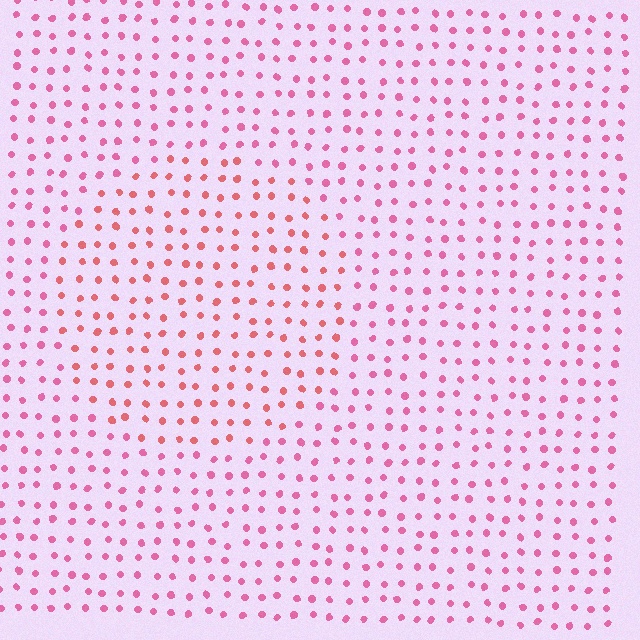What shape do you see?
I see a circle.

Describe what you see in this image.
The image is filled with small pink elements in a uniform arrangement. A circle-shaped region is visible where the elements are tinted to a slightly different hue, forming a subtle color boundary.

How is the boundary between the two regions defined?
The boundary is defined purely by a slight shift in hue (about 26 degrees). Spacing, size, and orientation are identical on both sides.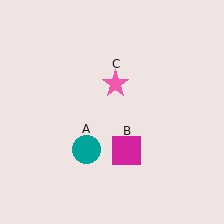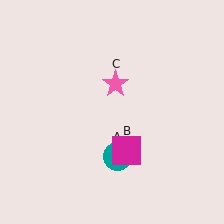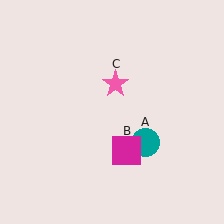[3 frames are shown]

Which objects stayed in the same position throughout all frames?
Magenta square (object B) and pink star (object C) remained stationary.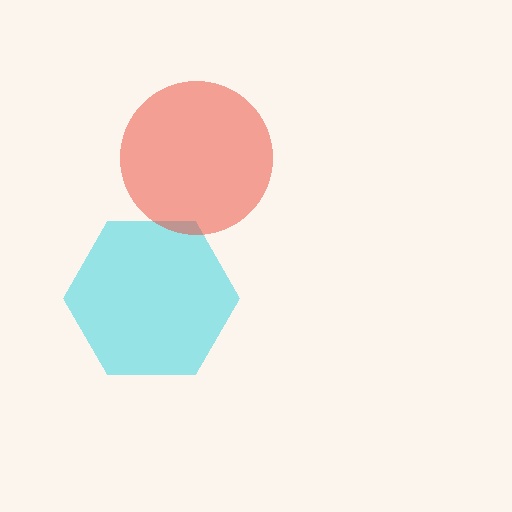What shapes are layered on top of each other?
The layered shapes are: a cyan hexagon, a red circle.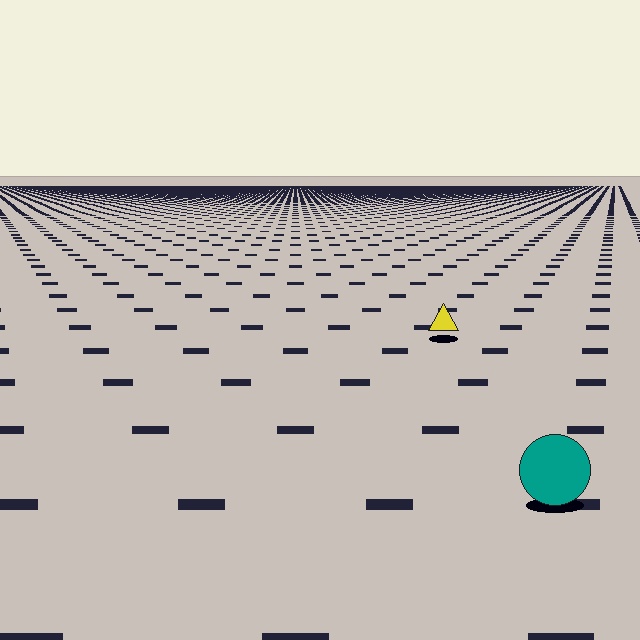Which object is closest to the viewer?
The teal circle is closest. The texture marks near it are larger and more spread out.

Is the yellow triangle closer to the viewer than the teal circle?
No. The teal circle is closer — you can tell from the texture gradient: the ground texture is coarser near it.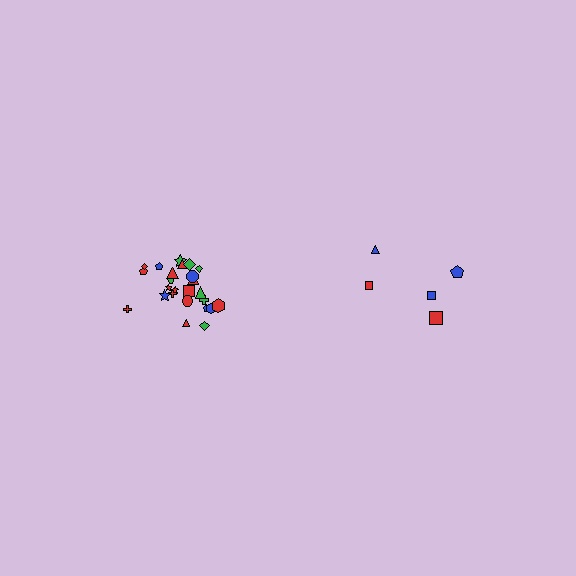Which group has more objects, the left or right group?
The left group.